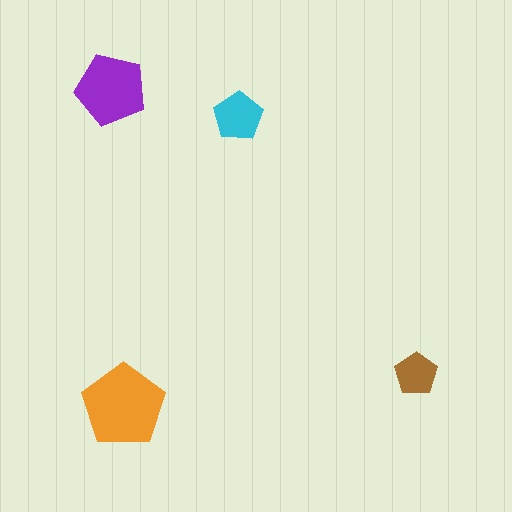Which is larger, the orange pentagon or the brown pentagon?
The orange one.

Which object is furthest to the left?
The purple pentagon is leftmost.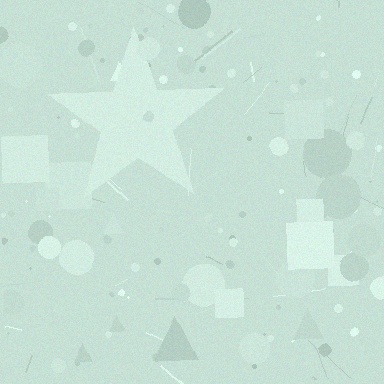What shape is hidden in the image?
A star is hidden in the image.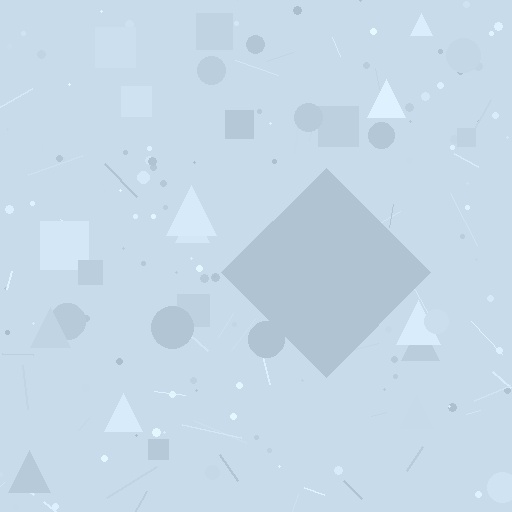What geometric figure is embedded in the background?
A diamond is embedded in the background.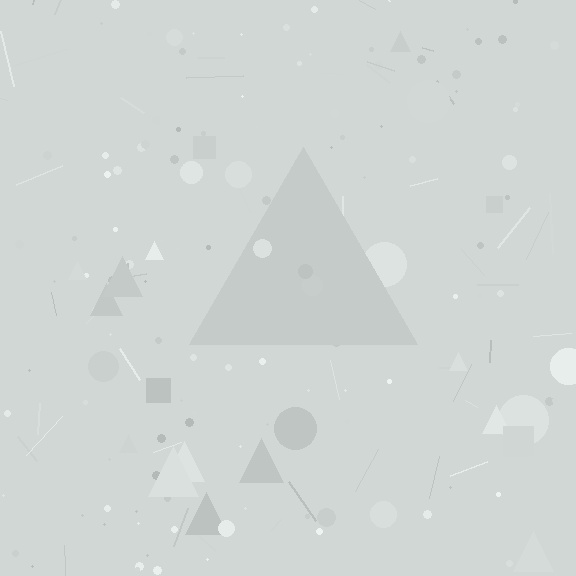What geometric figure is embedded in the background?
A triangle is embedded in the background.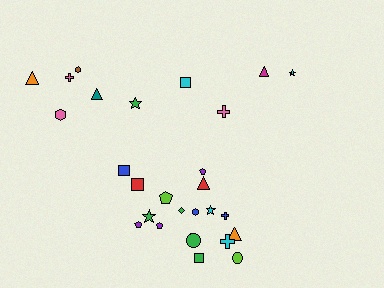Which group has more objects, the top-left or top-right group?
The top-left group.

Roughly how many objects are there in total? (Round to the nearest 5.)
Roughly 30 objects in total.